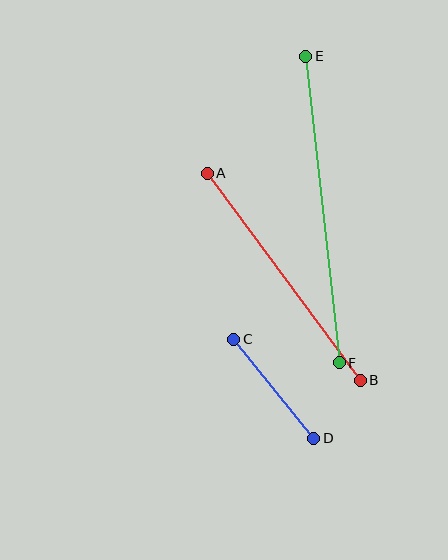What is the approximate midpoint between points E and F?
The midpoint is at approximately (323, 210) pixels.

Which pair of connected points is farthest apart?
Points E and F are farthest apart.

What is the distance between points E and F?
The distance is approximately 308 pixels.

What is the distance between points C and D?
The distance is approximately 127 pixels.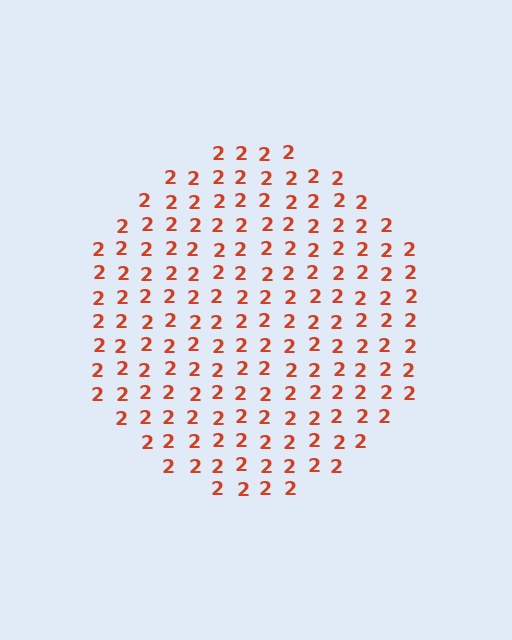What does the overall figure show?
The overall figure shows a circle.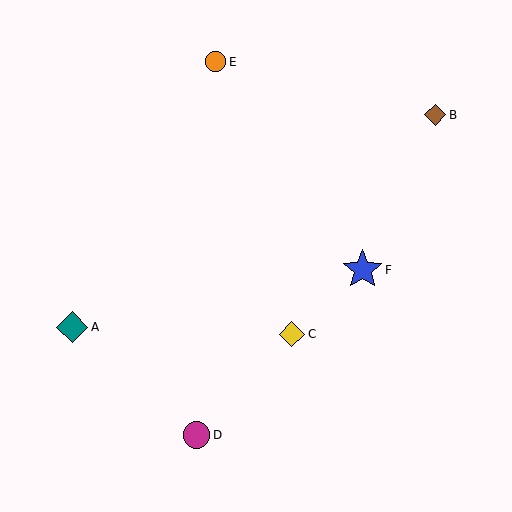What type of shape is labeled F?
Shape F is a blue star.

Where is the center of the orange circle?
The center of the orange circle is at (215, 62).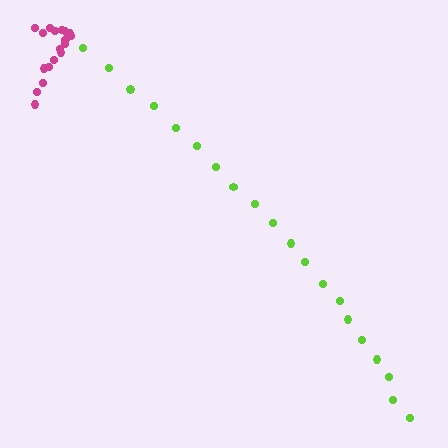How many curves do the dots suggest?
There are 2 distinct paths.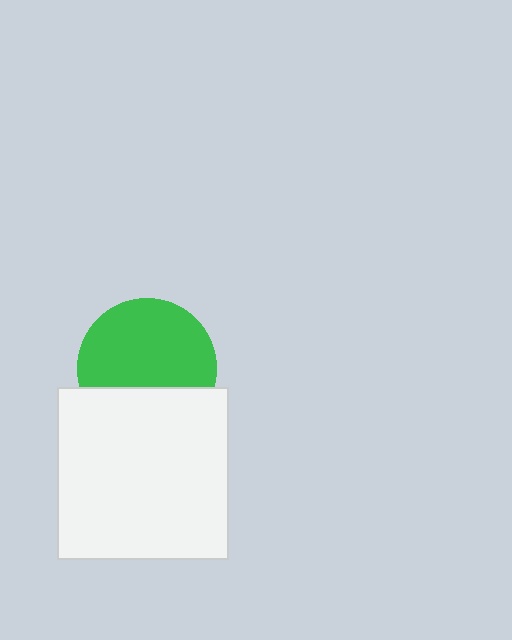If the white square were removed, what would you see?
You would see the complete green circle.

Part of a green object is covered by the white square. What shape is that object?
It is a circle.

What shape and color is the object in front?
The object in front is a white square.